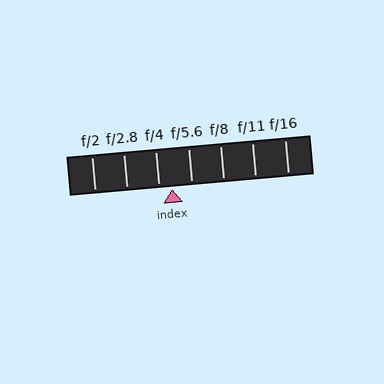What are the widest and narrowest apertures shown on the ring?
The widest aperture shown is f/2 and the narrowest is f/16.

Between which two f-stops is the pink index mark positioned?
The index mark is between f/4 and f/5.6.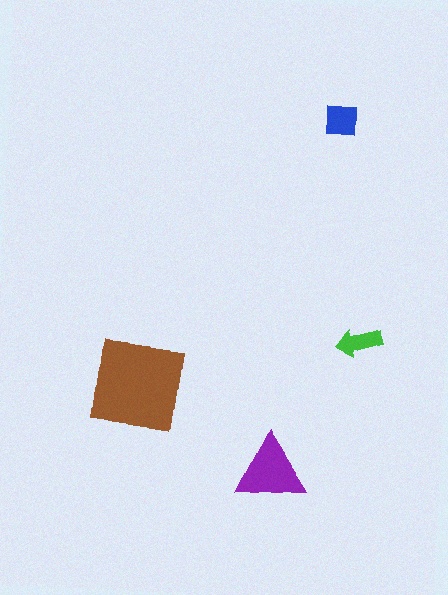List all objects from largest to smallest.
The brown square, the purple triangle, the blue square, the green arrow.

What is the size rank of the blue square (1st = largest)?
3rd.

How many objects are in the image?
There are 4 objects in the image.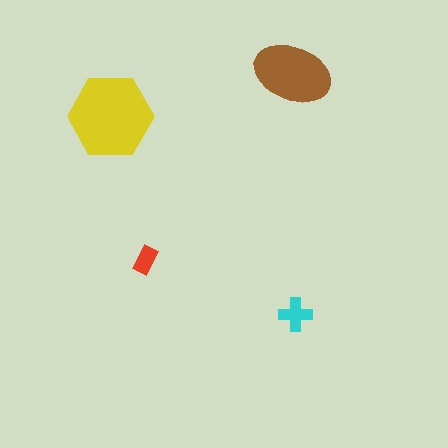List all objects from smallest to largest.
The red rectangle, the cyan cross, the brown ellipse, the yellow hexagon.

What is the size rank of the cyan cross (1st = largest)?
3rd.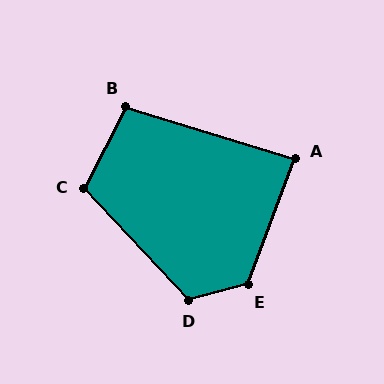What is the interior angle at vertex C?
Approximately 110 degrees (obtuse).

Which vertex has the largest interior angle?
E, at approximately 125 degrees.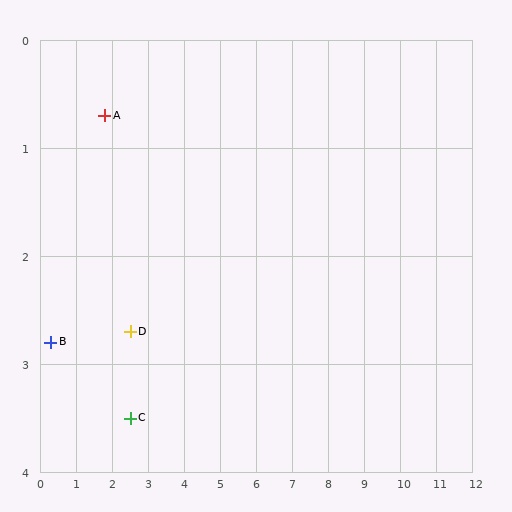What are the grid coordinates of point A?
Point A is at approximately (1.8, 0.7).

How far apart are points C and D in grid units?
Points C and D are about 0.8 grid units apart.